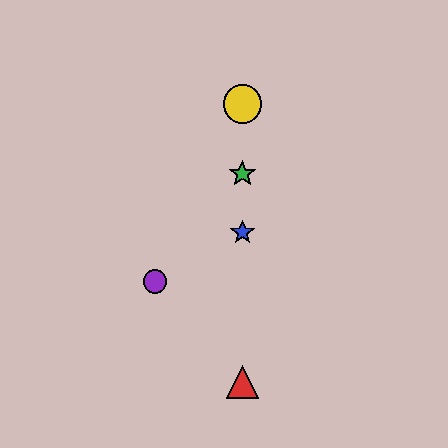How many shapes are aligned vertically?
4 shapes (the red triangle, the blue star, the green star, the yellow circle) are aligned vertically.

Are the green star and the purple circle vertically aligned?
No, the green star is at x≈242 and the purple circle is at x≈155.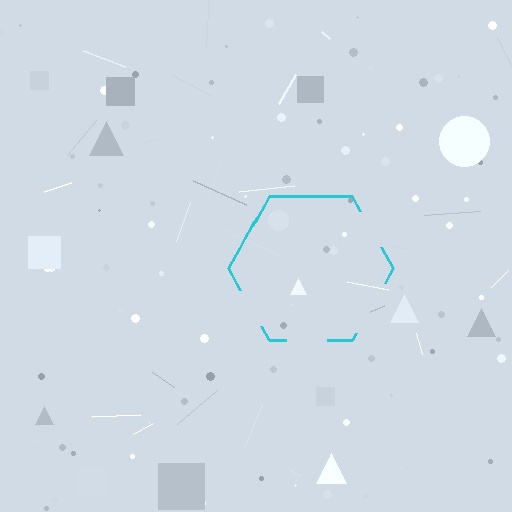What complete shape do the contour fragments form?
The contour fragments form a hexagon.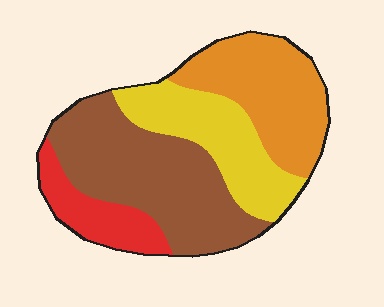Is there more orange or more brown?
Brown.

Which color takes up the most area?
Brown, at roughly 40%.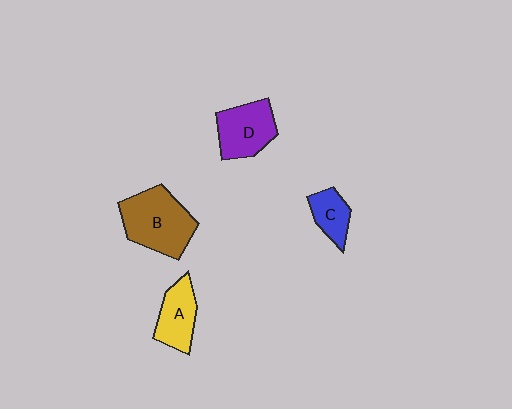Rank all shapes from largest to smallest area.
From largest to smallest: B (brown), D (purple), A (yellow), C (blue).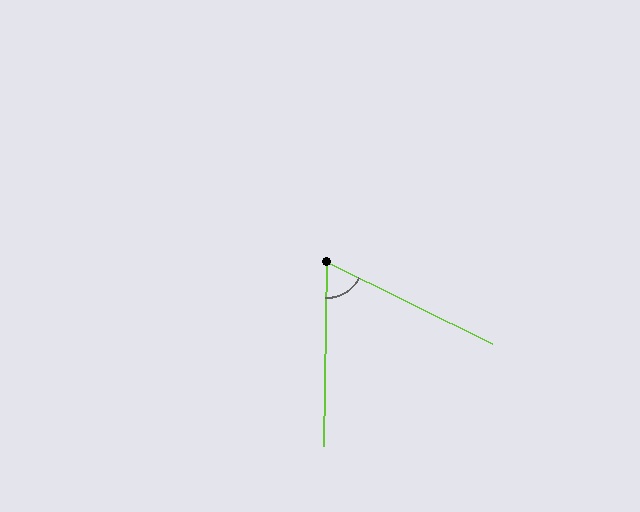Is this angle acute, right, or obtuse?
It is acute.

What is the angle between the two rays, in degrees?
Approximately 65 degrees.